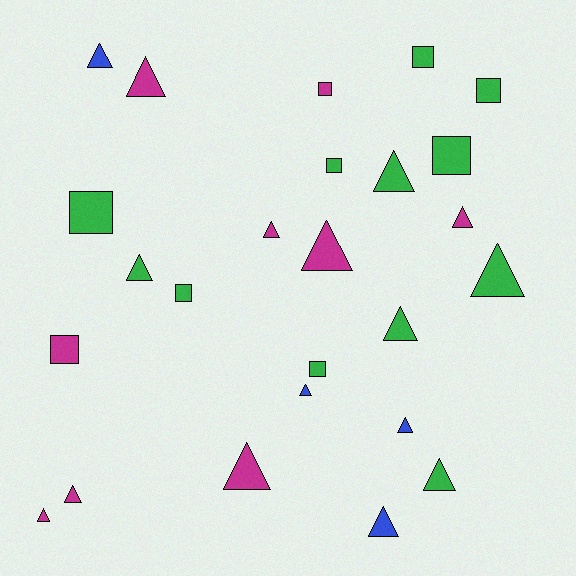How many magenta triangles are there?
There are 7 magenta triangles.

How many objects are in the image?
There are 25 objects.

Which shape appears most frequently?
Triangle, with 16 objects.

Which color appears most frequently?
Green, with 12 objects.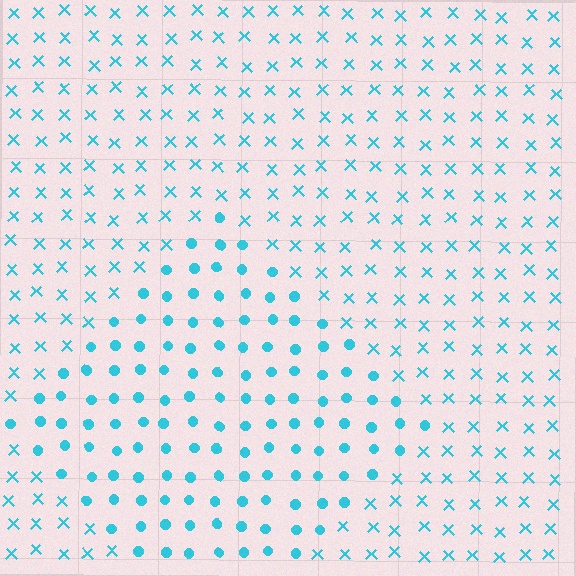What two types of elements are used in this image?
The image uses circles inside the diamond region and X marks outside it.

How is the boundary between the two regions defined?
The boundary is defined by a change in element shape: circles inside vs. X marks outside. All elements share the same color and spacing.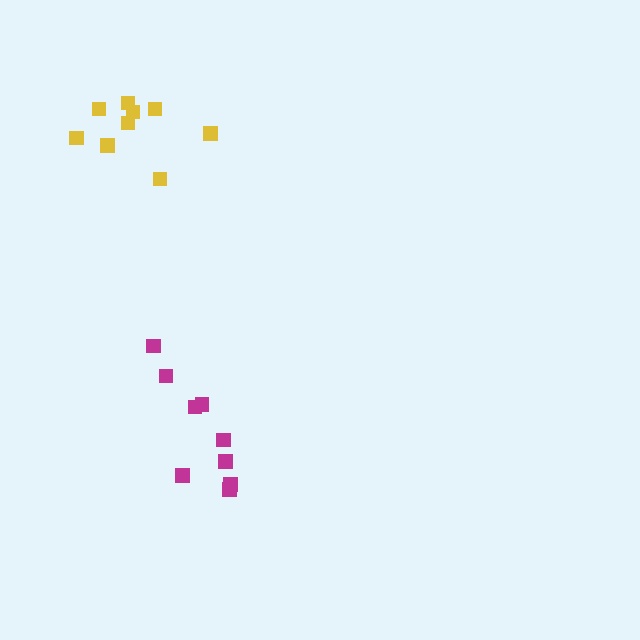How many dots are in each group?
Group 1: 9 dots, Group 2: 9 dots (18 total).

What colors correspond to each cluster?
The clusters are colored: yellow, magenta.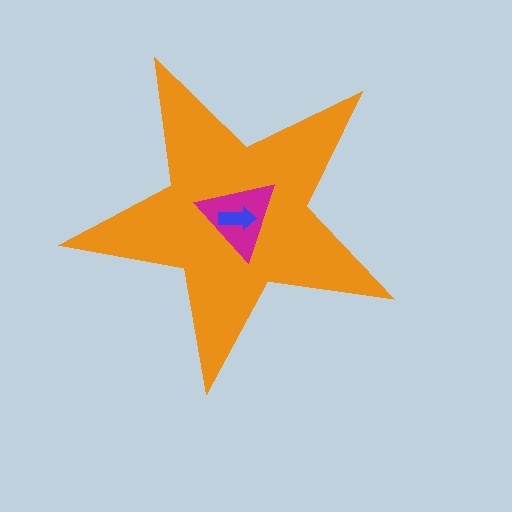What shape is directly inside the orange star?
The magenta triangle.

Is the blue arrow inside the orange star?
Yes.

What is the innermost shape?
The blue arrow.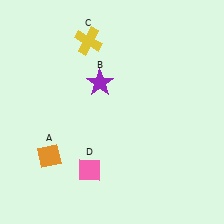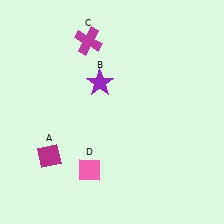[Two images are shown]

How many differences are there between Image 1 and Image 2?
There are 2 differences between the two images.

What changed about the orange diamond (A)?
In Image 1, A is orange. In Image 2, it changed to magenta.